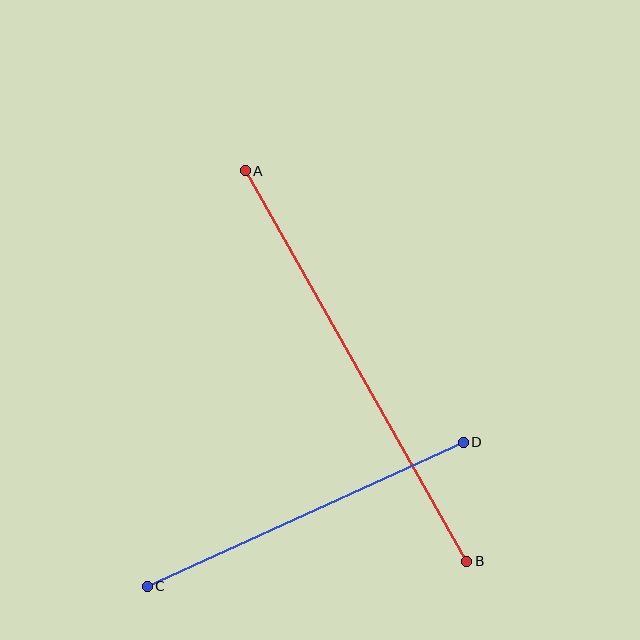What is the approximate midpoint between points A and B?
The midpoint is at approximately (356, 366) pixels.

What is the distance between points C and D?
The distance is approximately 347 pixels.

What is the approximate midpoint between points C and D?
The midpoint is at approximately (305, 514) pixels.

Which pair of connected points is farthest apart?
Points A and B are farthest apart.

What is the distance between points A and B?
The distance is approximately 449 pixels.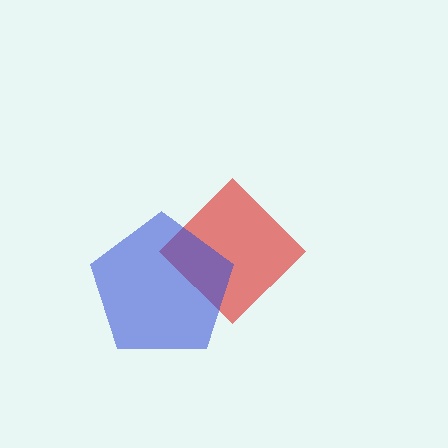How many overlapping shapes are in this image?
There are 2 overlapping shapes in the image.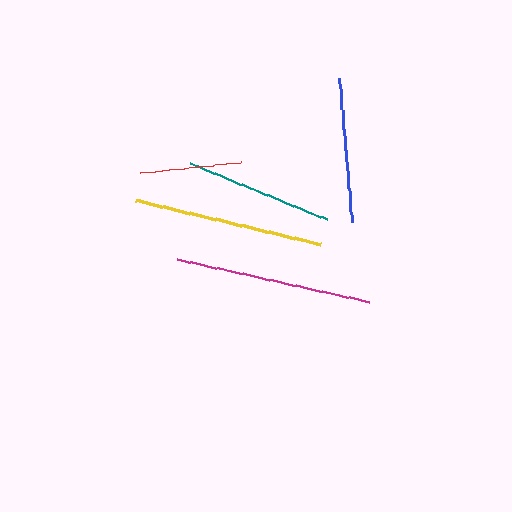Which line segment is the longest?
The magenta line is the longest at approximately 197 pixels.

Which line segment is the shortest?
The red line is the shortest at approximately 102 pixels.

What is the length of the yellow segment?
The yellow segment is approximately 191 pixels long.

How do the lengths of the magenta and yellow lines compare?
The magenta and yellow lines are approximately the same length.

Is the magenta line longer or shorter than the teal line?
The magenta line is longer than the teal line.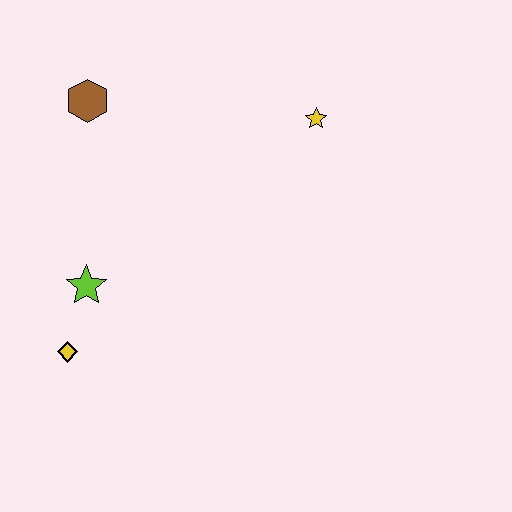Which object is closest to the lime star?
The yellow diamond is closest to the lime star.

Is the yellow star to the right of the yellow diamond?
Yes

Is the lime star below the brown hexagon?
Yes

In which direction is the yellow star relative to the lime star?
The yellow star is to the right of the lime star.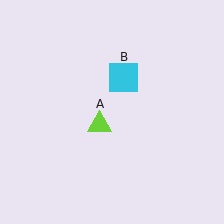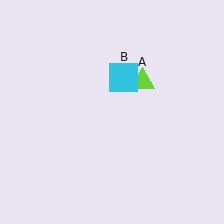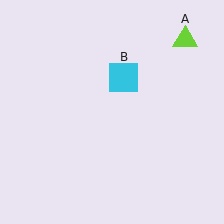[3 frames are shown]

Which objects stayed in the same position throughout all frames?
Cyan square (object B) remained stationary.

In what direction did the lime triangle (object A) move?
The lime triangle (object A) moved up and to the right.